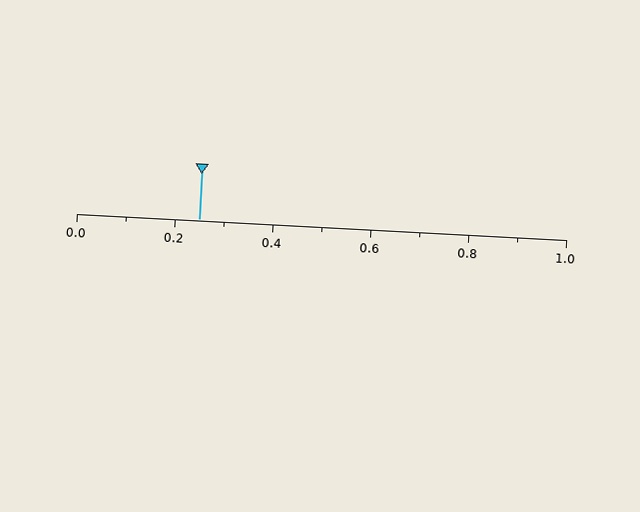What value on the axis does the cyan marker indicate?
The marker indicates approximately 0.25.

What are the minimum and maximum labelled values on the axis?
The axis runs from 0.0 to 1.0.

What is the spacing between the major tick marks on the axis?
The major ticks are spaced 0.2 apart.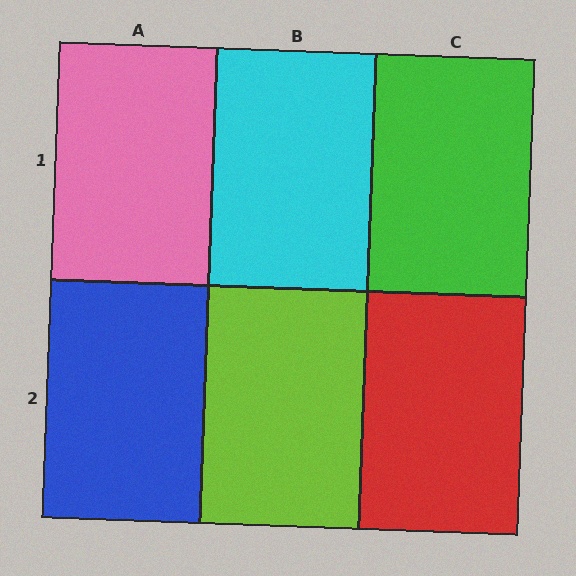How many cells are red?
1 cell is red.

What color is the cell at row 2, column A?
Blue.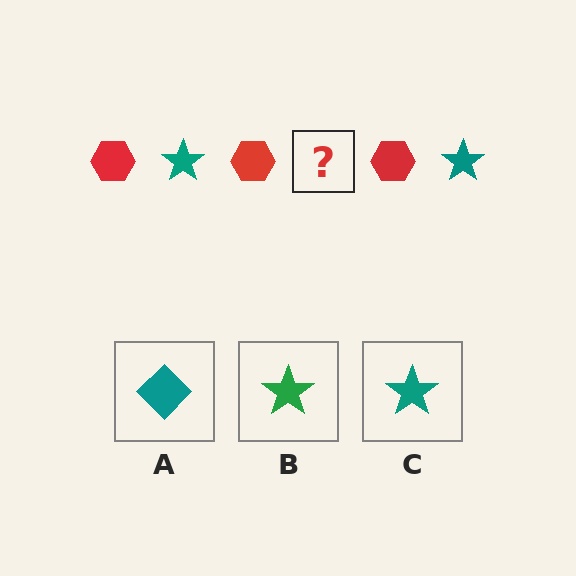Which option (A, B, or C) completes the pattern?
C.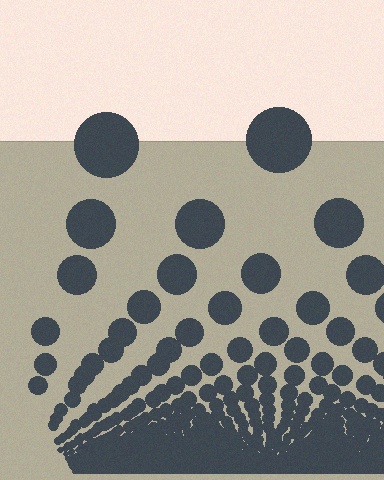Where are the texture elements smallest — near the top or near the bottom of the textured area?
Near the bottom.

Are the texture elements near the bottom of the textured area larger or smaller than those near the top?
Smaller. The gradient is inverted — elements near the bottom are smaller and denser.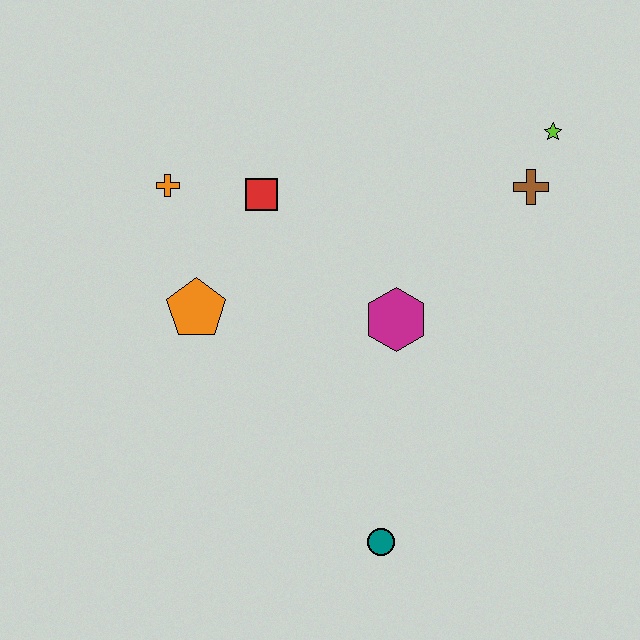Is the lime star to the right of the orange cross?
Yes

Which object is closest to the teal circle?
The magenta hexagon is closest to the teal circle.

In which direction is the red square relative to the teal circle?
The red square is above the teal circle.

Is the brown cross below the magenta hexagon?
No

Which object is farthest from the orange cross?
The teal circle is farthest from the orange cross.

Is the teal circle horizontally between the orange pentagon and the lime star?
Yes